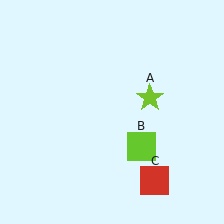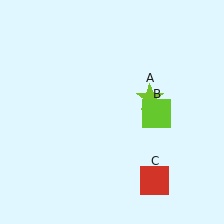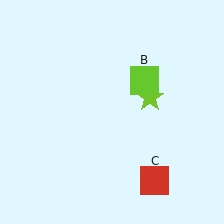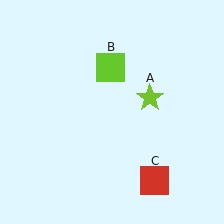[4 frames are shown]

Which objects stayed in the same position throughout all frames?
Lime star (object A) and red square (object C) remained stationary.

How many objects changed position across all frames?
1 object changed position: lime square (object B).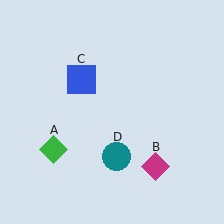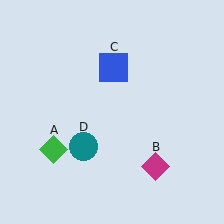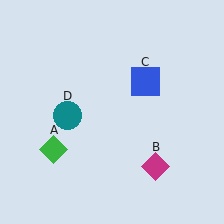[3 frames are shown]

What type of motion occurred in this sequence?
The blue square (object C), teal circle (object D) rotated clockwise around the center of the scene.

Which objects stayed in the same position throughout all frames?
Green diamond (object A) and magenta diamond (object B) remained stationary.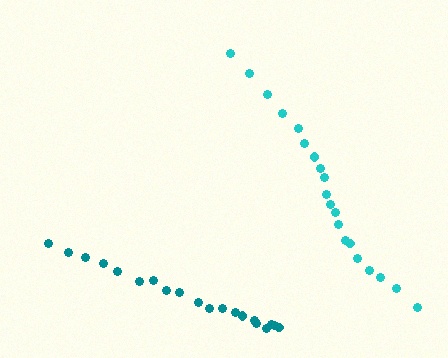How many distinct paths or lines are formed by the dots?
There are 2 distinct paths.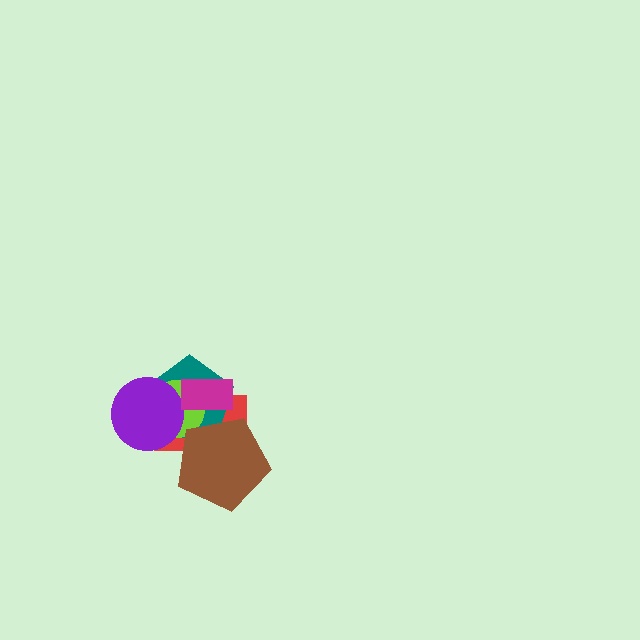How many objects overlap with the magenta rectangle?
3 objects overlap with the magenta rectangle.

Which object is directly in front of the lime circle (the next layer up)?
The purple circle is directly in front of the lime circle.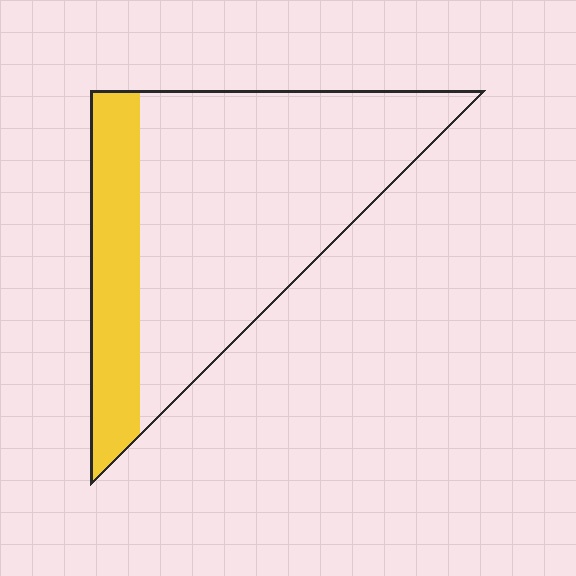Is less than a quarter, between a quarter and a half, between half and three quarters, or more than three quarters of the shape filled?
Less than a quarter.